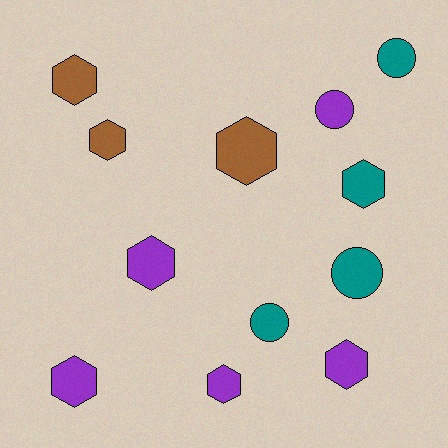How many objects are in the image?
There are 12 objects.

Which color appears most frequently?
Purple, with 5 objects.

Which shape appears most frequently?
Hexagon, with 8 objects.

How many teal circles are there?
There are 3 teal circles.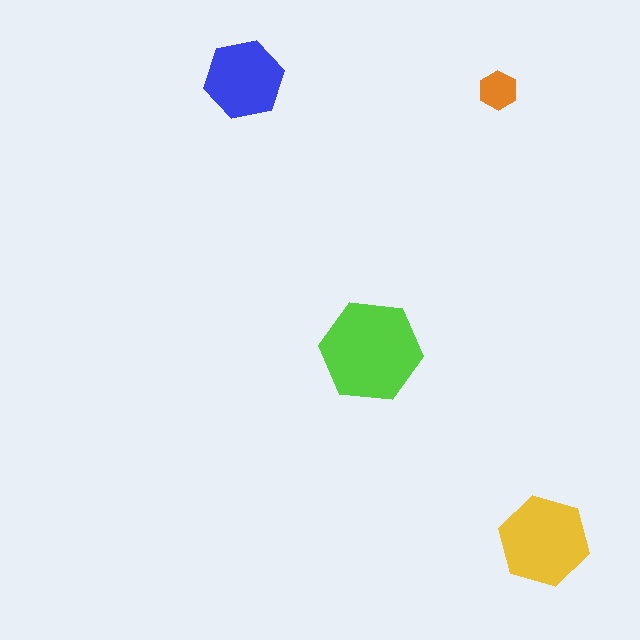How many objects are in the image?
There are 4 objects in the image.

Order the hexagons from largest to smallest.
the lime one, the yellow one, the blue one, the orange one.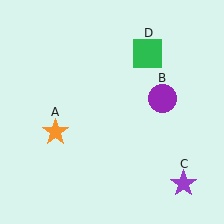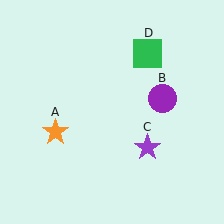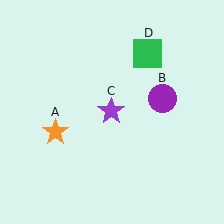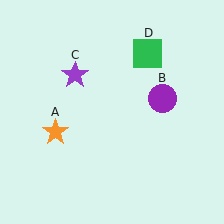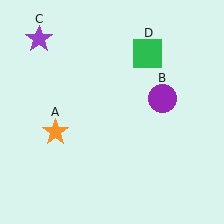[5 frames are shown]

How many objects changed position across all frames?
1 object changed position: purple star (object C).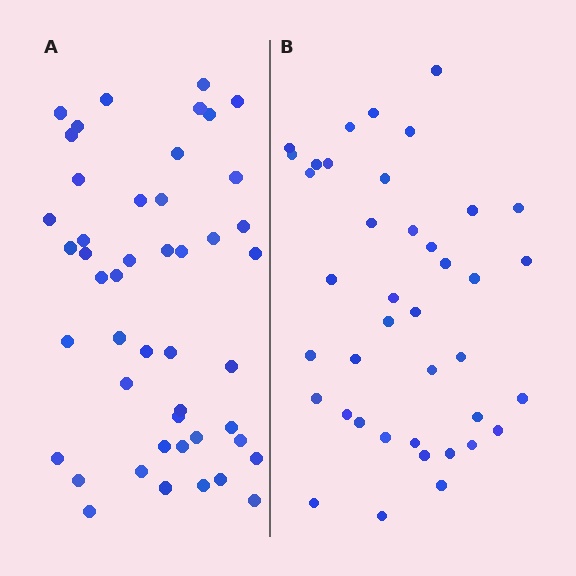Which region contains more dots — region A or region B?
Region A (the left region) has more dots.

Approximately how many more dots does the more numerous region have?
Region A has roughly 8 or so more dots than region B.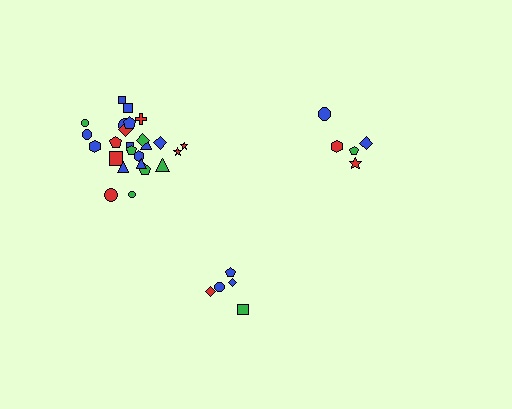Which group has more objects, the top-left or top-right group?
The top-left group.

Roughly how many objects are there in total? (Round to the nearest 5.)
Roughly 35 objects in total.